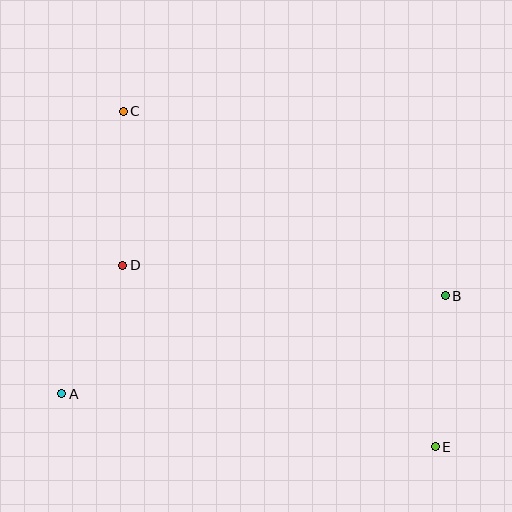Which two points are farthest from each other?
Points C and E are farthest from each other.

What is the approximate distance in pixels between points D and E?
The distance between D and E is approximately 361 pixels.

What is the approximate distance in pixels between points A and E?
The distance between A and E is approximately 377 pixels.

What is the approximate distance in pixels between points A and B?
The distance between A and B is approximately 396 pixels.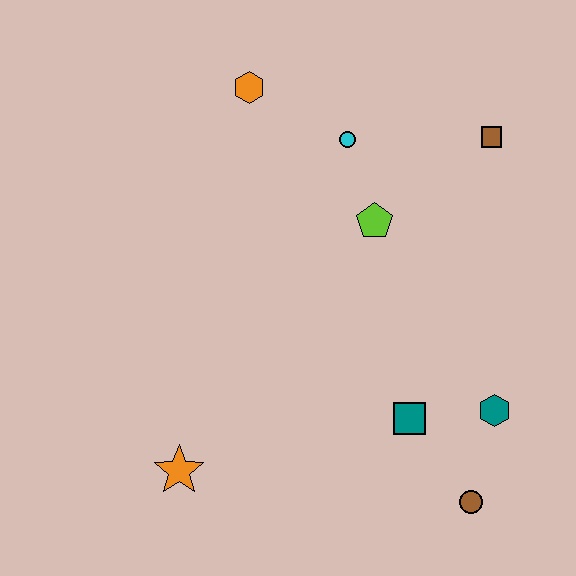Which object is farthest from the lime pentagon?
The orange star is farthest from the lime pentagon.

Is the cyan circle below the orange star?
No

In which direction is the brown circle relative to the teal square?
The brown circle is below the teal square.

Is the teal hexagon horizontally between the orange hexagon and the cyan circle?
No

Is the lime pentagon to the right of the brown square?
No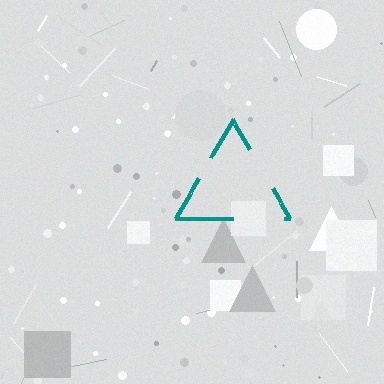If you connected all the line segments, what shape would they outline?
They would outline a triangle.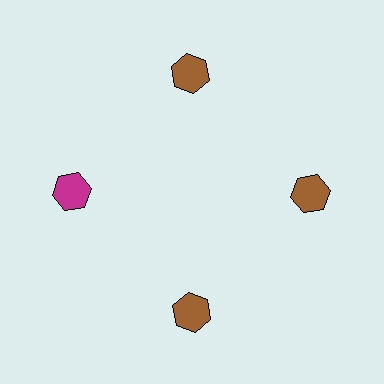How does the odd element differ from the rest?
It has a different color: magenta instead of brown.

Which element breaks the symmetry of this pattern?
The magenta hexagon at roughly the 9 o'clock position breaks the symmetry. All other shapes are brown hexagons.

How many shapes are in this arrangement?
There are 4 shapes arranged in a ring pattern.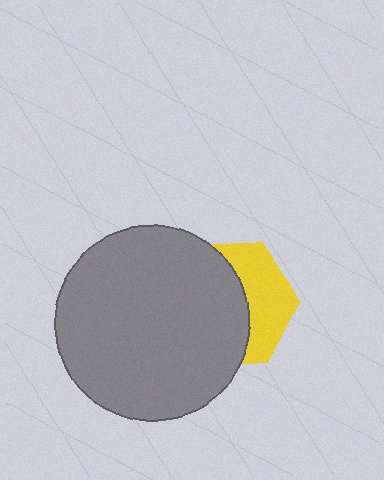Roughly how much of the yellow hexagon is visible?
A small part of it is visible (roughly 40%).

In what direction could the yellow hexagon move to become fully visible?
The yellow hexagon could move right. That would shift it out from behind the gray circle entirely.